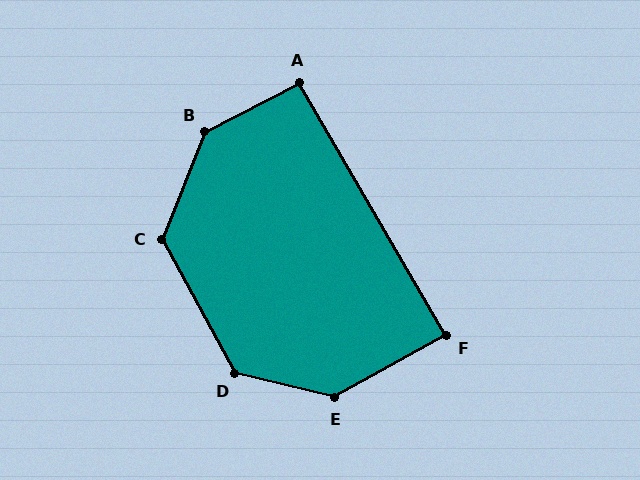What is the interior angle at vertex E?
Approximately 137 degrees (obtuse).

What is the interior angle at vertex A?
Approximately 93 degrees (approximately right).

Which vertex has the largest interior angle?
B, at approximately 139 degrees.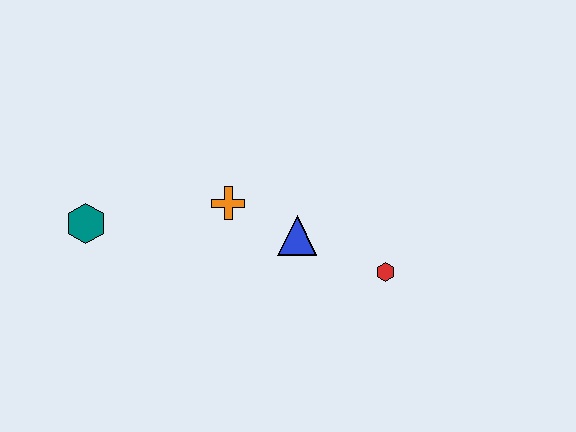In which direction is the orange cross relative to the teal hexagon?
The orange cross is to the right of the teal hexagon.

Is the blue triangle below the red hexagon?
No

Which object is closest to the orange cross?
The blue triangle is closest to the orange cross.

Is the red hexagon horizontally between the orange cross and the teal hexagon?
No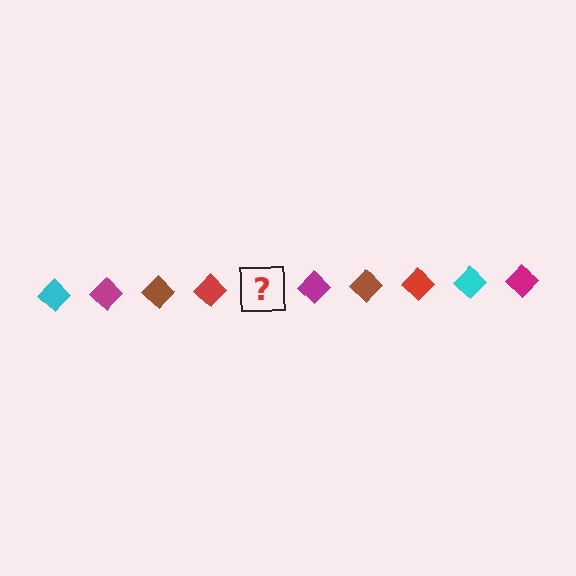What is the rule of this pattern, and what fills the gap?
The rule is that the pattern cycles through cyan, magenta, brown, red diamonds. The gap should be filled with a cyan diamond.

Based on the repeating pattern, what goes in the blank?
The blank should be a cyan diamond.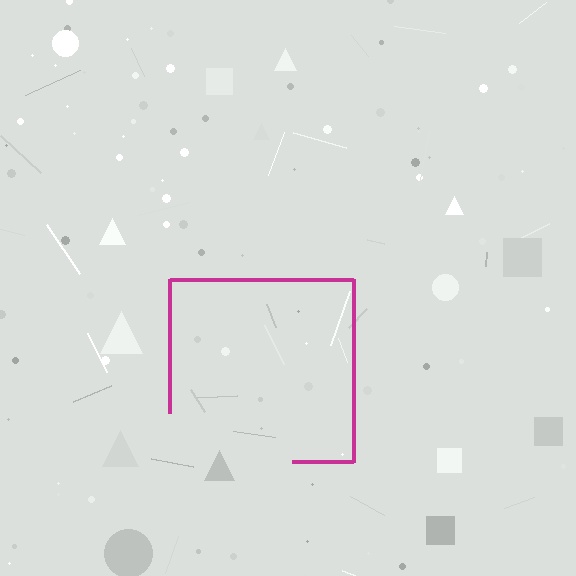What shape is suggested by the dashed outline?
The dashed outline suggests a square.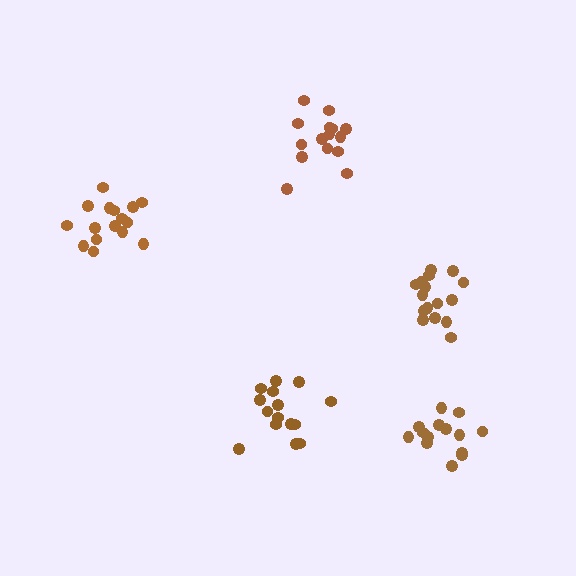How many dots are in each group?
Group 1: 15 dots, Group 2: 16 dots, Group 3: 14 dots, Group 4: 15 dots, Group 5: 16 dots (76 total).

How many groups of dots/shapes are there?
There are 5 groups.